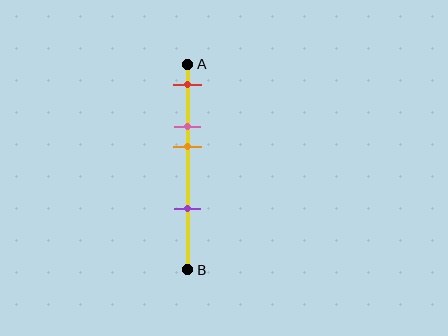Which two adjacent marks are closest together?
The pink and orange marks are the closest adjacent pair.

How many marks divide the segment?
There are 4 marks dividing the segment.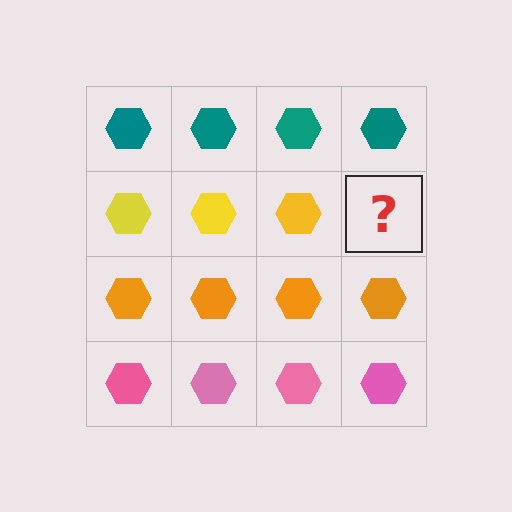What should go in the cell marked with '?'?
The missing cell should contain a yellow hexagon.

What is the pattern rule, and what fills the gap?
The rule is that each row has a consistent color. The gap should be filled with a yellow hexagon.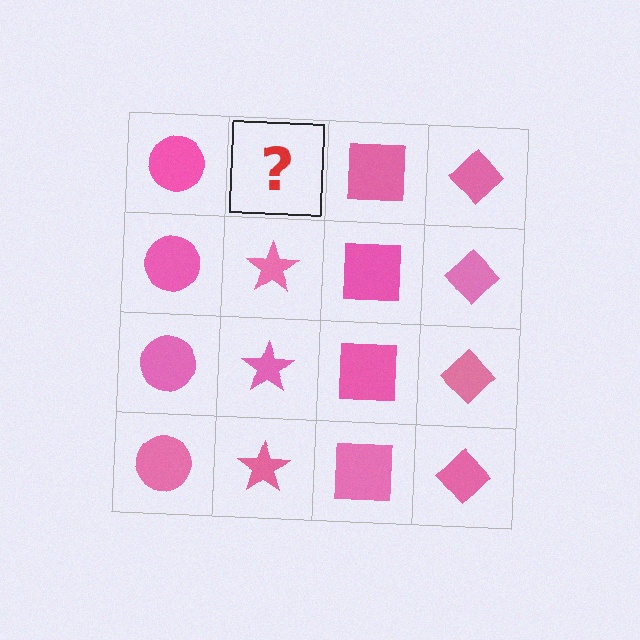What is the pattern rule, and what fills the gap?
The rule is that each column has a consistent shape. The gap should be filled with a pink star.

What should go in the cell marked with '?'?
The missing cell should contain a pink star.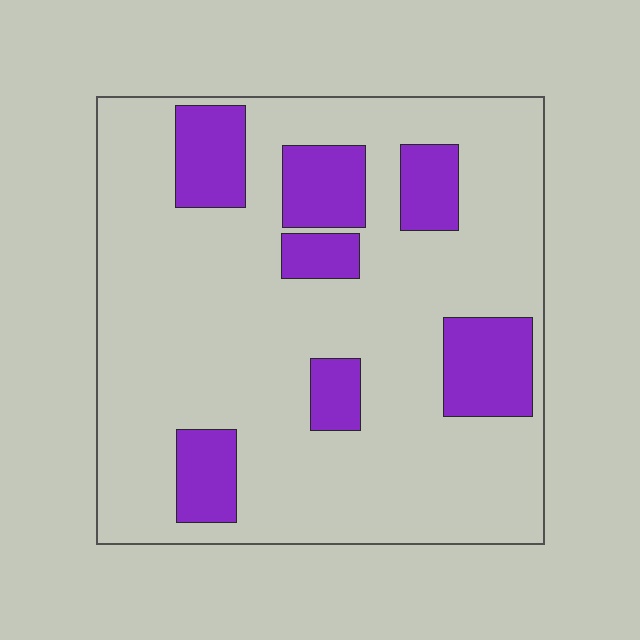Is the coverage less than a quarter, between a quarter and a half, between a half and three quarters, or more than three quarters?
Less than a quarter.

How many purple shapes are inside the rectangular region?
7.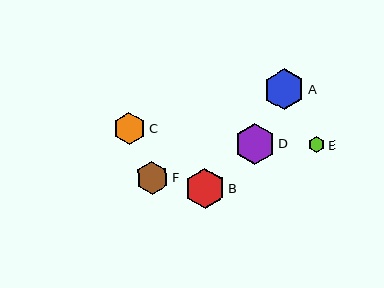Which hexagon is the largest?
Hexagon A is the largest with a size of approximately 41 pixels.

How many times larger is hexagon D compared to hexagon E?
Hexagon D is approximately 2.5 times the size of hexagon E.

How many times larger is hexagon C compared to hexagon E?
Hexagon C is approximately 2.1 times the size of hexagon E.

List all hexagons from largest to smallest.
From largest to smallest: A, D, B, F, C, E.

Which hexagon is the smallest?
Hexagon E is the smallest with a size of approximately 16 pixels.